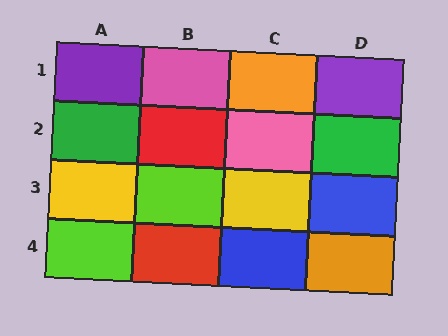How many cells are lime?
2 cells are lime.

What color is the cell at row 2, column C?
Pink.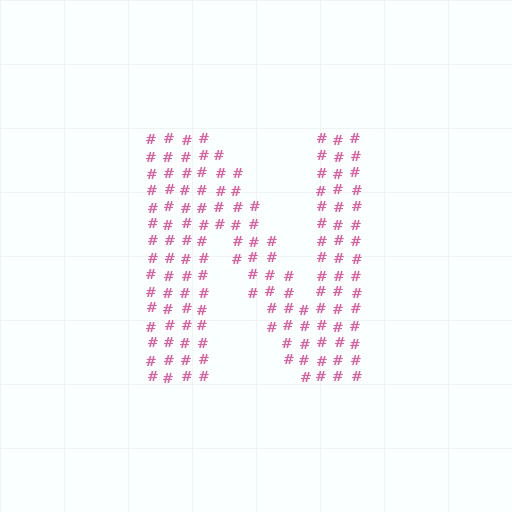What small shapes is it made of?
It is made of small hash symbols.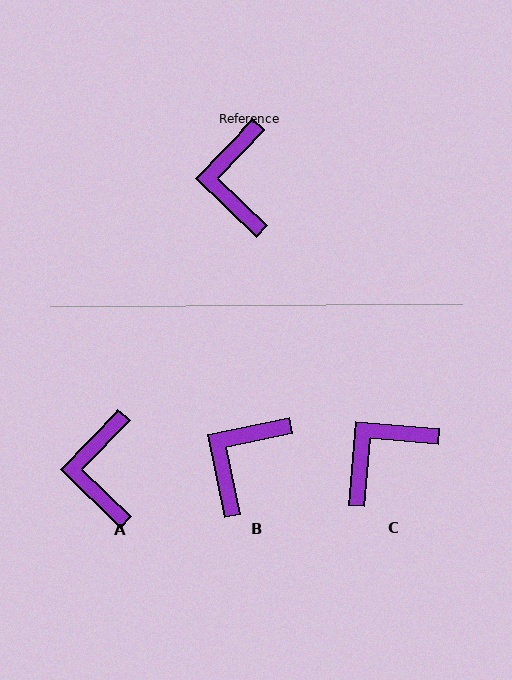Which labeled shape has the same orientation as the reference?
A.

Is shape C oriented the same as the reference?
No, it is off by about 51 degrees.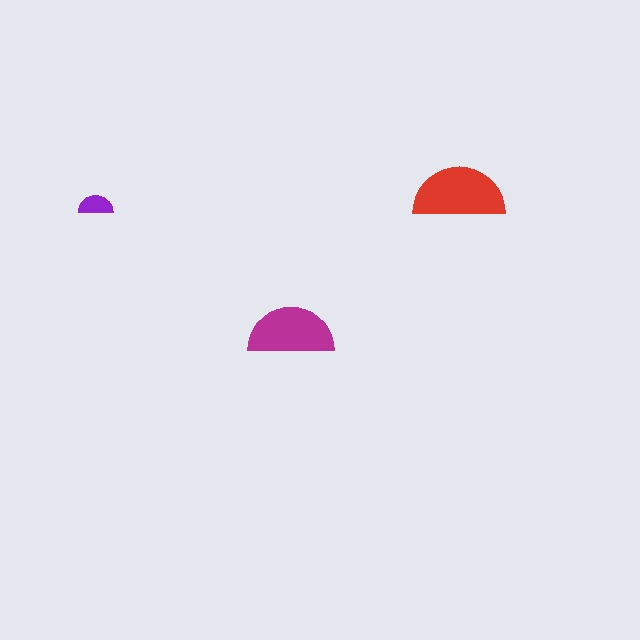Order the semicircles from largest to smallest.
the red one, the magenta one, the purple one.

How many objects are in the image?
There are 3 objects in the image.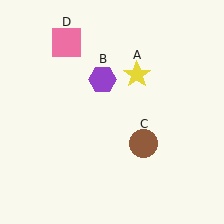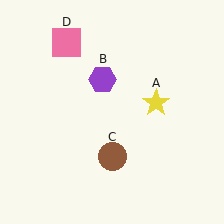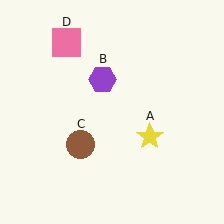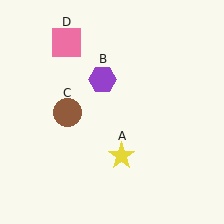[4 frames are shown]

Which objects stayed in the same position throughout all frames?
Purple hexagon (object B) and pink square (object D) remained stationary.